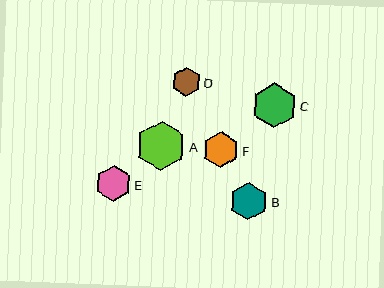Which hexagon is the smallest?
Hexagon D is the smallest with a size of approximately 29 pixels.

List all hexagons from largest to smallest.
From largest to smallest: A, C, B, F, E, D.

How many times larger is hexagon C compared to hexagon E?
Hexagon C is approximately 1.2 times the size of hexagon E.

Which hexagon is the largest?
Hexagon A is the largest with a size of approximately 49 pixels.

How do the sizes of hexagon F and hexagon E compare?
Hexagon F and hexagon E are approximately the same size.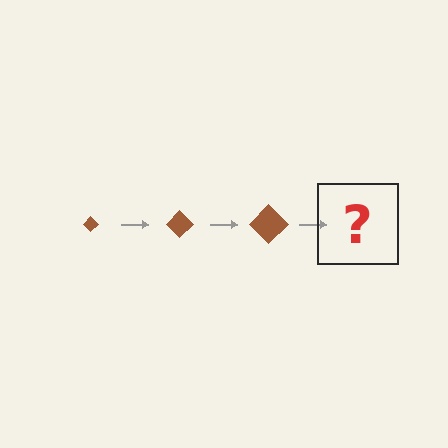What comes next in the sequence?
The next element should be a brown diamond, larger than the previous one.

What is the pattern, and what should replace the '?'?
The pattern is that the diamond gets progressively larger each step. The '?' should be a brown diamond, larger than the previous one.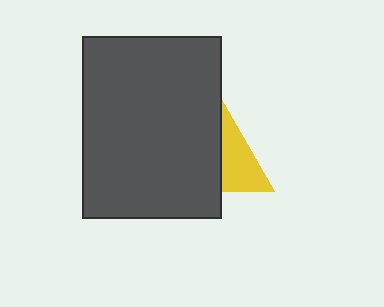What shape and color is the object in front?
The object in front is a dark gray rectangle.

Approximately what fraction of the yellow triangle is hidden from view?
Roughly 67% of the yellow triangle is hidden behind the dark gray rectangle.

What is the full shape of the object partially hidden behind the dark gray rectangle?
The partially hidden object is a yellow triangle.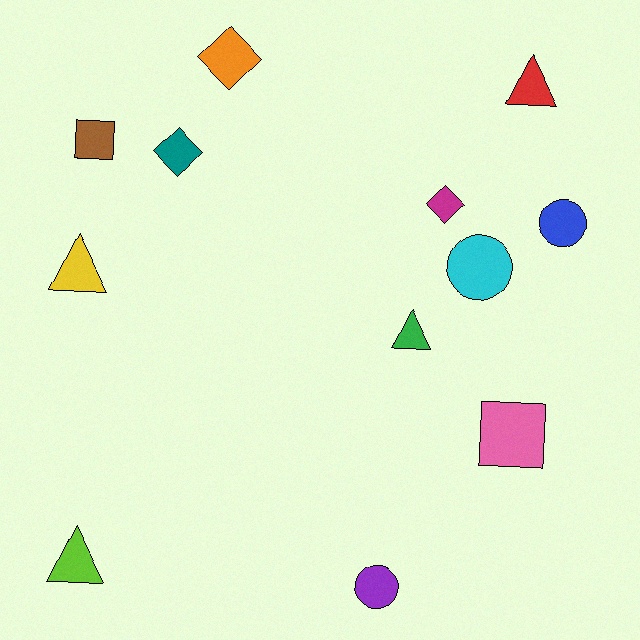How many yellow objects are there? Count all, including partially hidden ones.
There is 1 yellow object.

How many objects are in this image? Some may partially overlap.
There are 12 objects.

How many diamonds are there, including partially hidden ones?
There are 3 diamonds.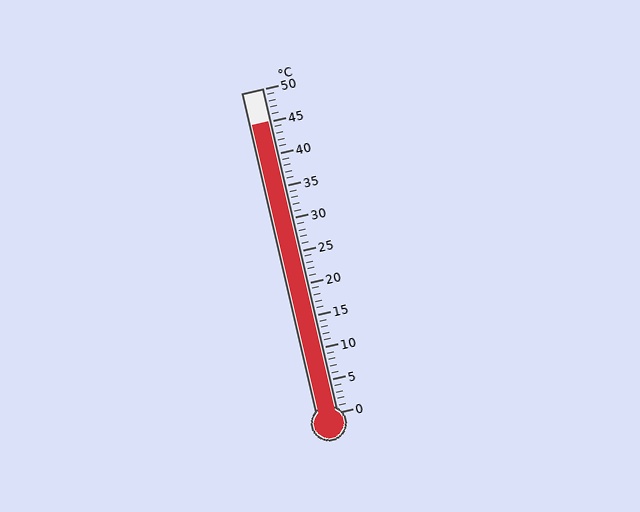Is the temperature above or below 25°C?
The temperature is above 25°C.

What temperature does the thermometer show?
The thermometer shows approximately 45°C.